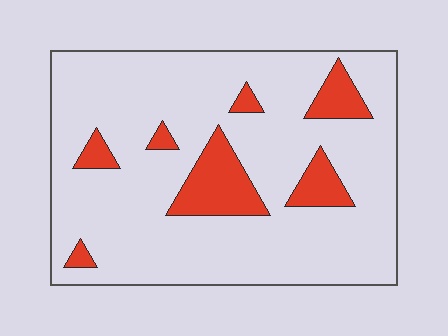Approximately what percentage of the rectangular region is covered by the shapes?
Approximately 15%.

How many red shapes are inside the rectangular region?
7.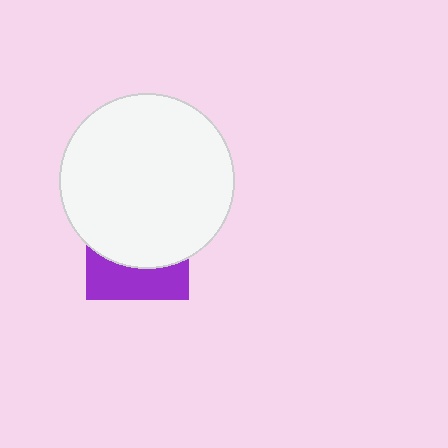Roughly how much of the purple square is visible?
A small part of it is visible (roughly 36%).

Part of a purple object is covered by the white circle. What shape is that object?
It is a square.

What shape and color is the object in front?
The object in front is a white circle.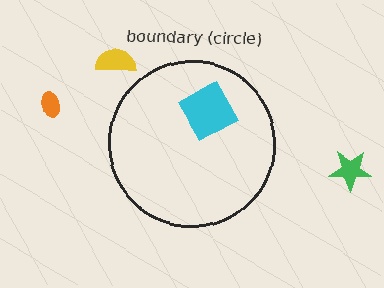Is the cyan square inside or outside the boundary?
Inside.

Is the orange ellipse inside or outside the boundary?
Outside.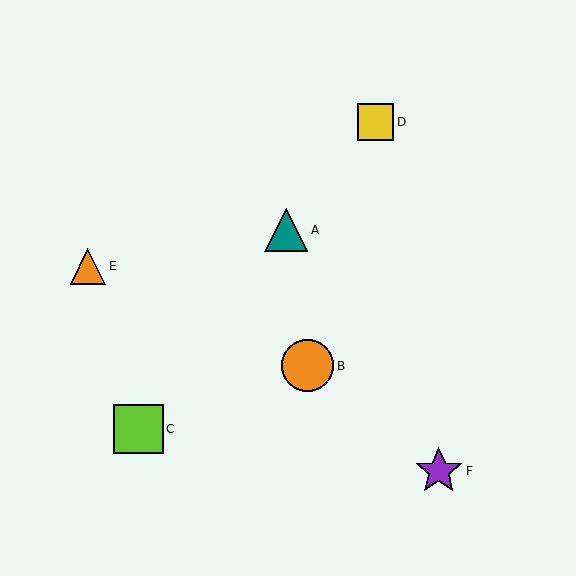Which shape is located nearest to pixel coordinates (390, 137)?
The yellow square (labeled D) at (375, 122) is nearest to that location.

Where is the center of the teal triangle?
The center of the teal triangle is at (286, 230).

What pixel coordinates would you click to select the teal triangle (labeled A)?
Click at (286, 230) to select the teal triangle A.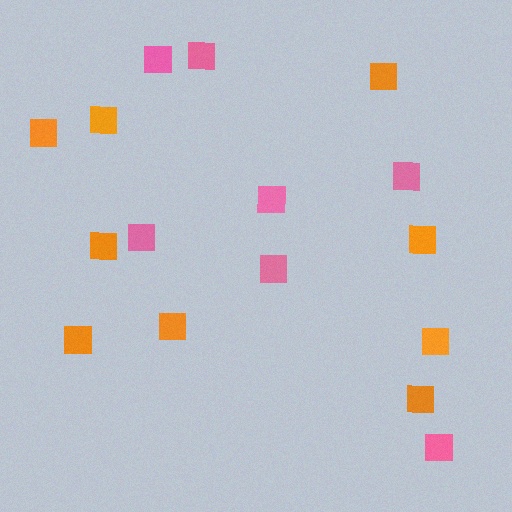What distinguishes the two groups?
There are 2 groups: one group of orange squares (9) and one group of pink squares (7).